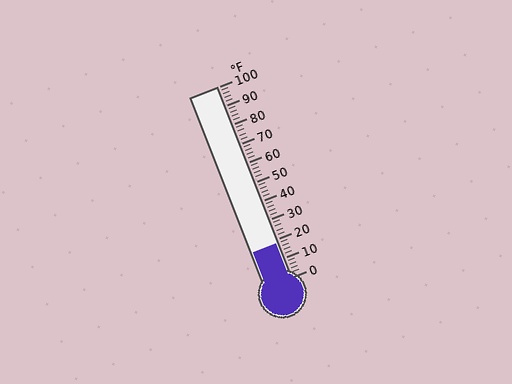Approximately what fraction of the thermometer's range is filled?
The thermometer is filled to approximately 20% of its range.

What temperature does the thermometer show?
The thermometer shows approximately 18°F.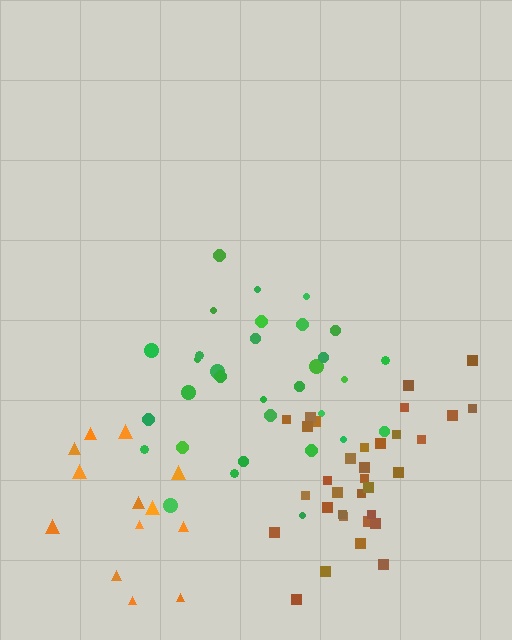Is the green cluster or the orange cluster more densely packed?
Green.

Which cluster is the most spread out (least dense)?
Orange.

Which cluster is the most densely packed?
Brown.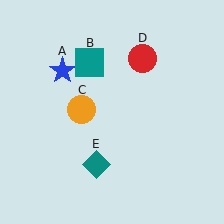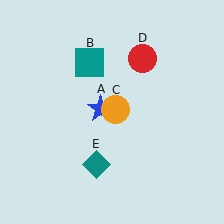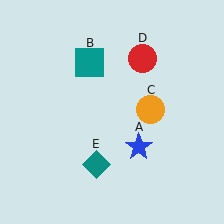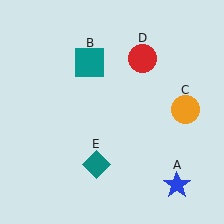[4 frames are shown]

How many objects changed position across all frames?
2 objects changed position: blue star (object A), orange circle (object C).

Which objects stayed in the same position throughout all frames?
Teal square (object B) and red circle (object D) and teal diamond (object E) remained stationary.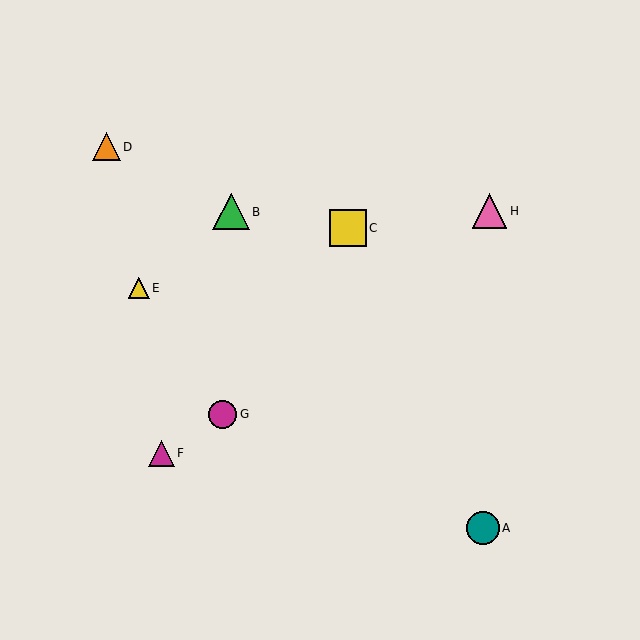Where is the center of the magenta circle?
The center of the magenta circle is at (223, 414).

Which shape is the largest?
The yellow square (labeled C) is the largest.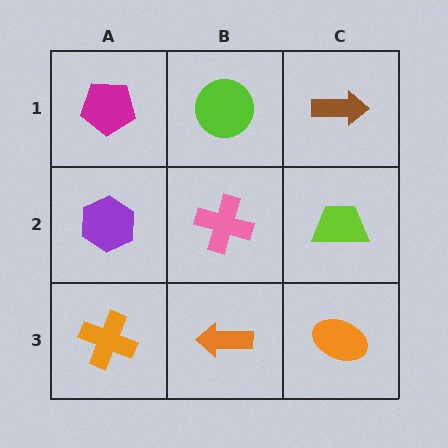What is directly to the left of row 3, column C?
An orange arrow.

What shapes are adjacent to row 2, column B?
A lime circle (row 1, column B), an orange arrow (row 3, column B), a purple hexagon (row 2, column A), a lime trapezoid (row 2, column C).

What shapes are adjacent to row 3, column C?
A lime trapezoid (row 2, column C), an orange arrow (row 3, column B).